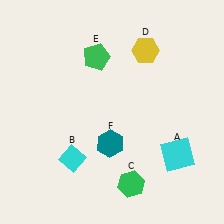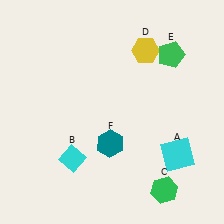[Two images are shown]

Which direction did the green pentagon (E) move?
The green pentagon (E) moved right.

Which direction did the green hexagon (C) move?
The green hexagon (C) moved right.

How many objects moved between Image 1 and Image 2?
2 objects moved between the two images.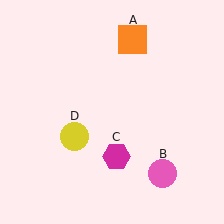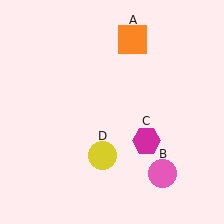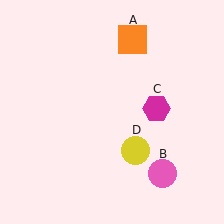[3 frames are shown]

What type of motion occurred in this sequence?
The magenta hexagon (object C), yellow circle (object D) rotated counterclockwise around the center of the scene.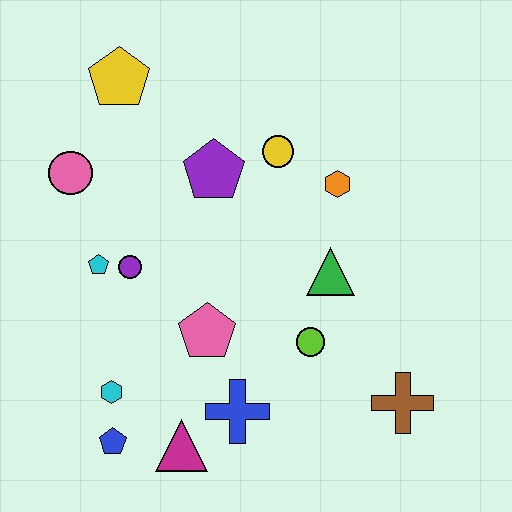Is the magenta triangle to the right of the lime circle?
No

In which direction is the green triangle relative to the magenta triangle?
The green triangle is above the magenta triangle.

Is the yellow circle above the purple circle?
Yes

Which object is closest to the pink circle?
The cyan pentagon is closest to the pink circle.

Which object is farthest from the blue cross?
The yellow pentagon is farthest from the blue cross.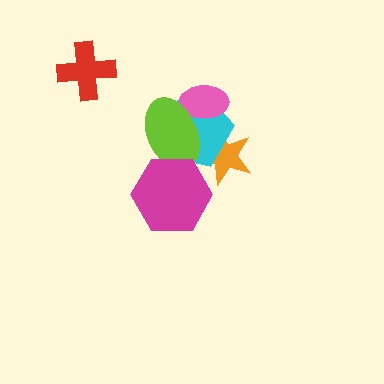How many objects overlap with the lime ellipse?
4 objects overlap with the lime ellipse.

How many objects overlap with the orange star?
2 objects overlap with the orange star.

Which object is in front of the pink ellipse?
The lime ellipse is in front of the pink ellipse.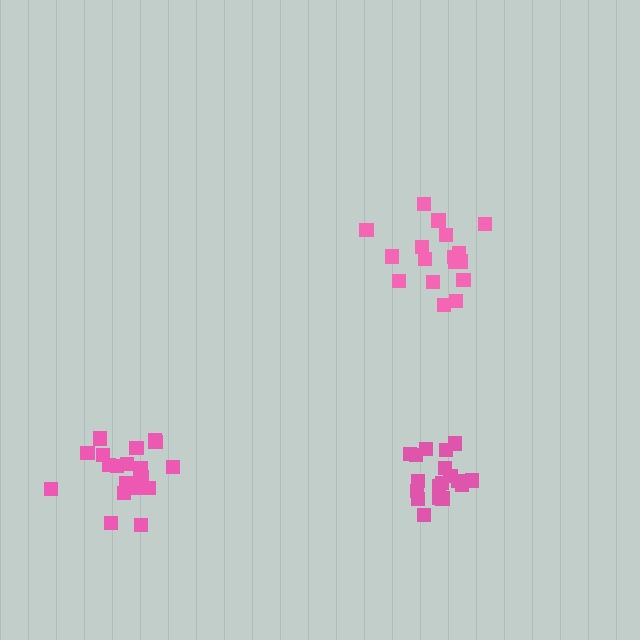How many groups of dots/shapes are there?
There are 3 groups.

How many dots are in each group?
Group 1: 20 dots, Group 2: 18 dots, Group 3: 18 dots (56 total).